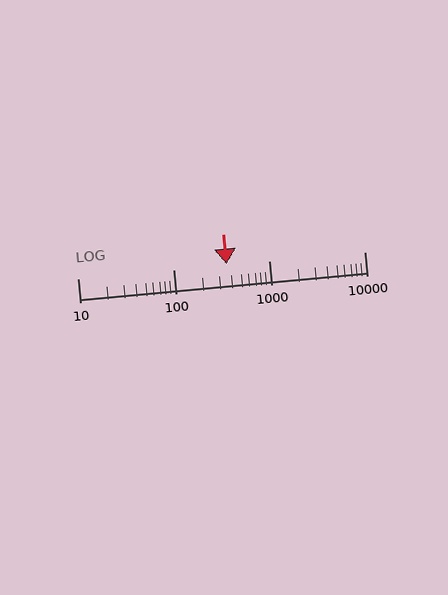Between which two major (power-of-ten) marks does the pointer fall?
The pointer is between 100 and 1000.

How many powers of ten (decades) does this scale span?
The scale spans 3 decades, from 10 to 10000.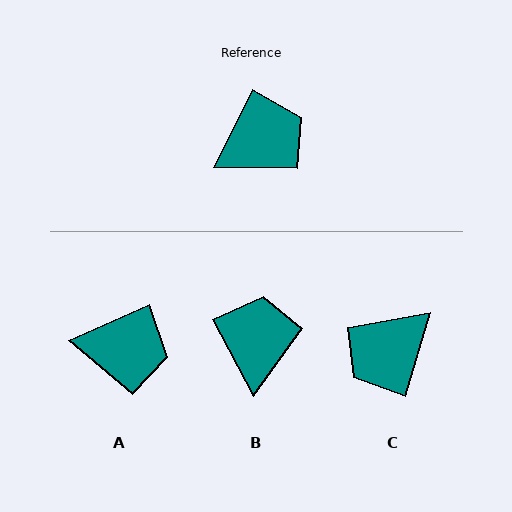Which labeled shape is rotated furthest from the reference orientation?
C, about 169 degrees away.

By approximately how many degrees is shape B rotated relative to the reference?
Approximately 55 degrees counter-clockwise.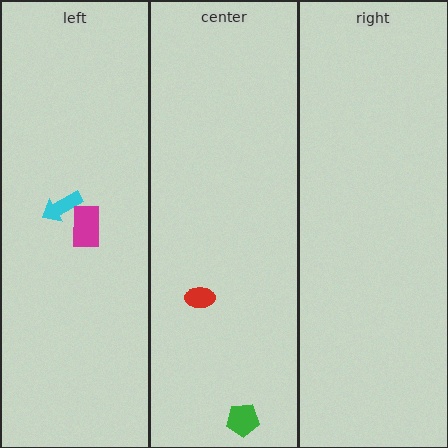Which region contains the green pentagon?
The center region.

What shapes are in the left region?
The cyan arrow, the magenta rectangle.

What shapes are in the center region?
The green pentagon, the red ellipse.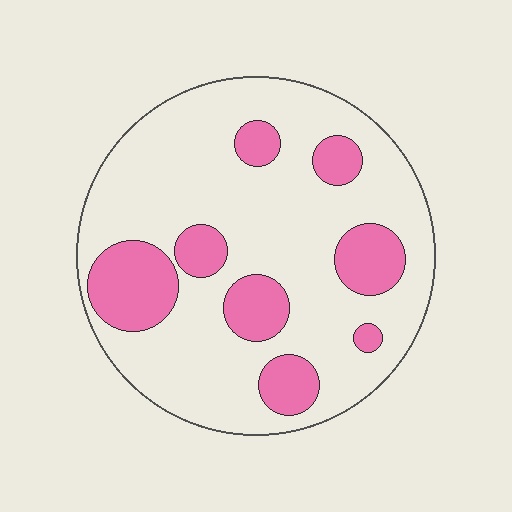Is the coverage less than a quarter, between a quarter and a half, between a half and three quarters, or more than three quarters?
Less than a quarter.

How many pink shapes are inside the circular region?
8.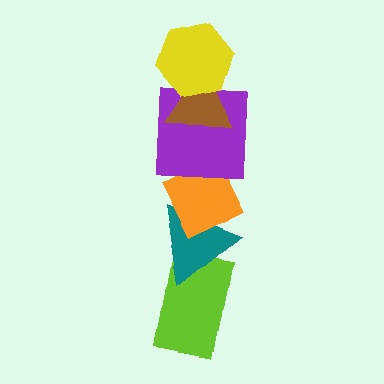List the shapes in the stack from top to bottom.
From top to bottom: the yellow hexagon, the brown triangle, the purple square, the orange diamond, the teal triangle, the lime rectangle.